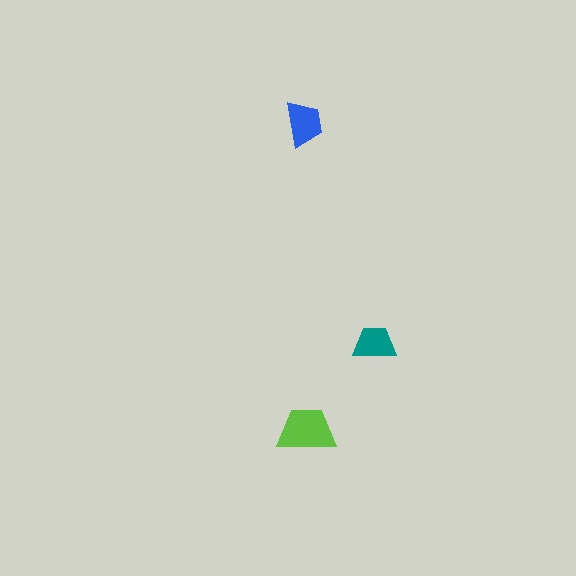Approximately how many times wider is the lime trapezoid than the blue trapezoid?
About 1.5 times wider.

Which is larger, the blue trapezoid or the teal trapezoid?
The blue one.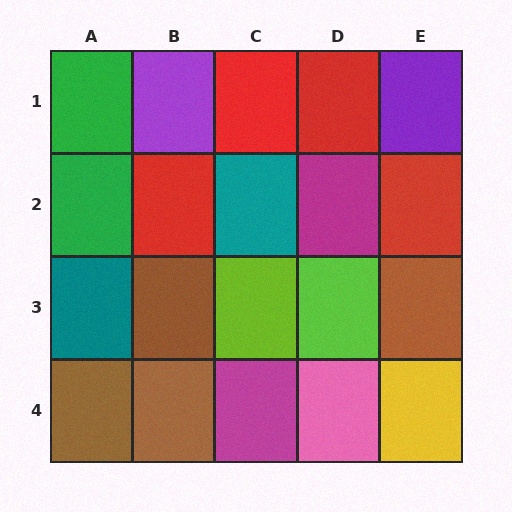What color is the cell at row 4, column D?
Pink.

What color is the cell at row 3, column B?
Brown.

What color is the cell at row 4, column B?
Brown.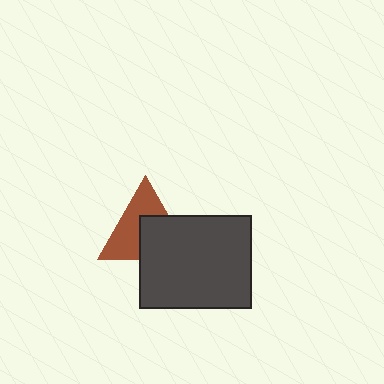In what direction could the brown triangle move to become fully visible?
The brown triangle could move toward the upper-left. That would shift it out from behind the dark gray rectangle entirely.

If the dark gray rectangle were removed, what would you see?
You would see the complete brown triangle.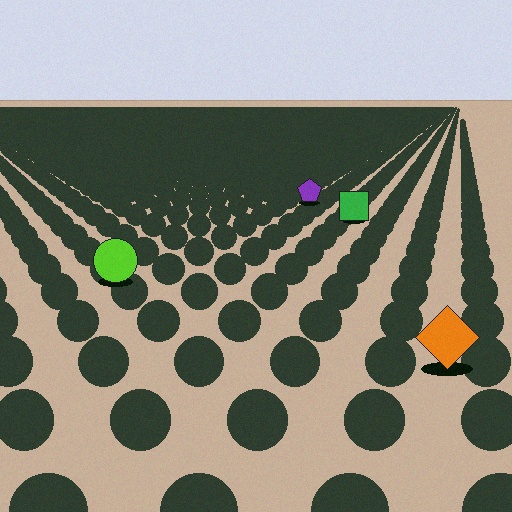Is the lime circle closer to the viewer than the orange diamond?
No. The orange diamond is closer — you can tell from the texture gradient: the ground texture is coarser near it.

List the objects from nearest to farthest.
From nearest to farthest: the orange diamond, the lime circle, the green square, the purple pentagon.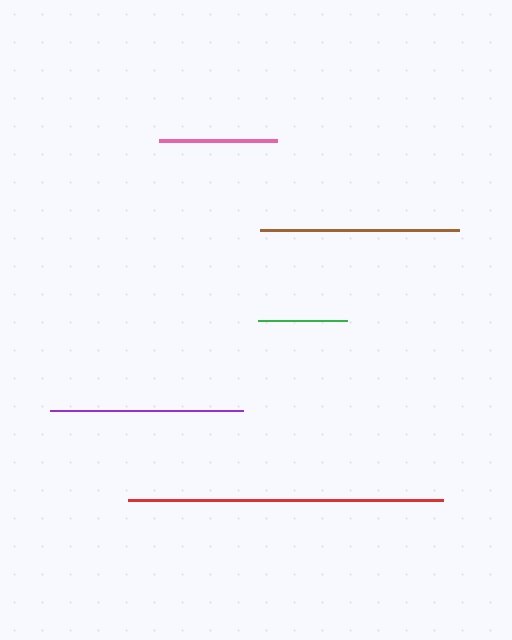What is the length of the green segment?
The green segment is approximately 89 pixels long.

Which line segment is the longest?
The red line is the longest at approximately 315 pixels.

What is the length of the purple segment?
The purple segment is approximately 193 pixels long.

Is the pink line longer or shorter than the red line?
The red line is longer than the pink line.